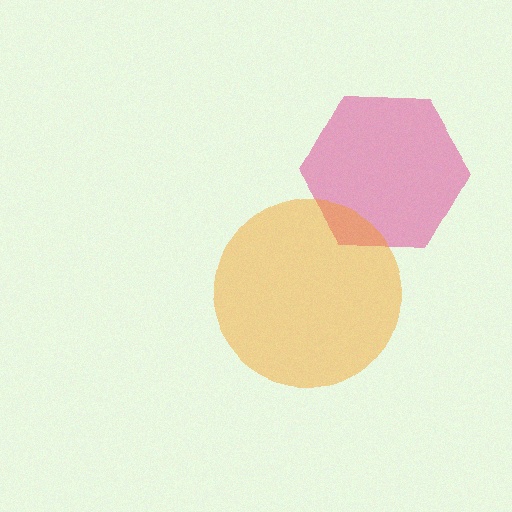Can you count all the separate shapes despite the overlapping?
Yes, there are 2 separate shapes.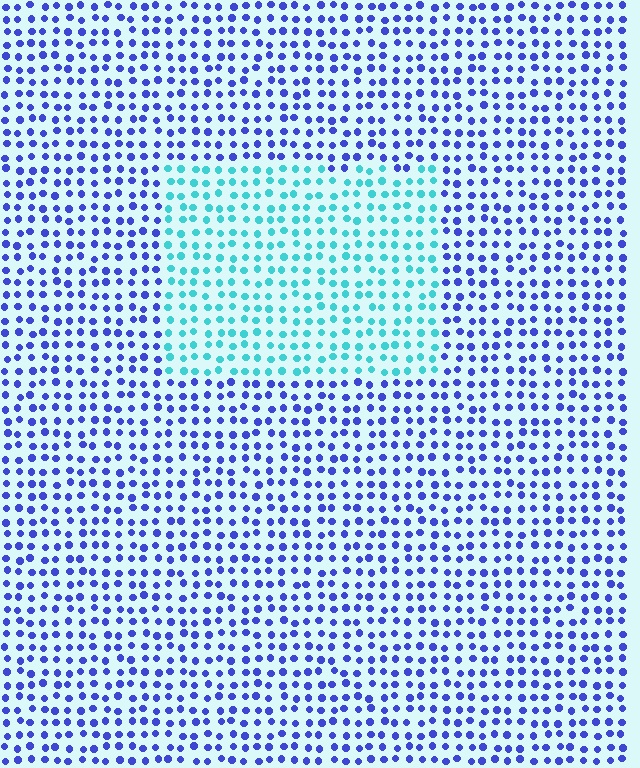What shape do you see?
I see a rectangle.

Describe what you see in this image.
The image is filled with small blue elements in a uniform arrangement. A rectangle-shaped region is visible where the elements are tinted to a slightly different hue, forming a subtle color boundary.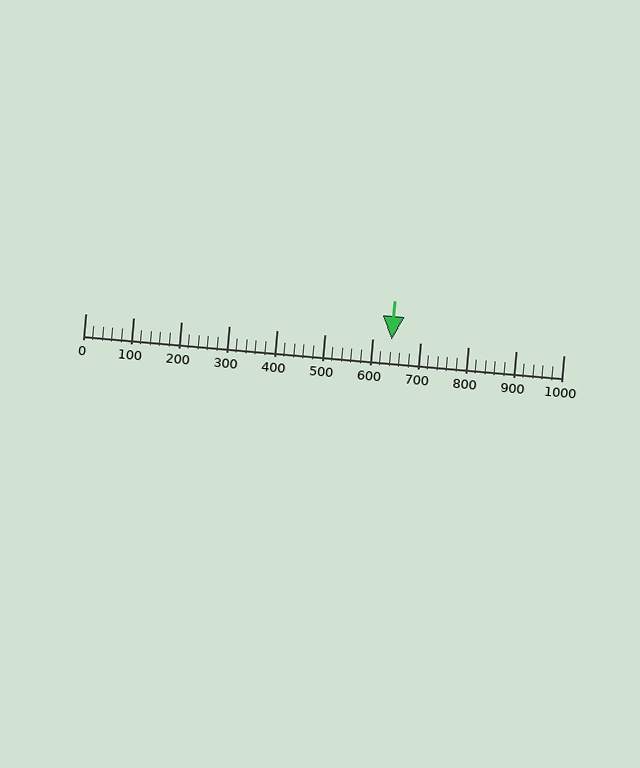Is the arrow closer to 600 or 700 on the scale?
The arrow is closer to 600.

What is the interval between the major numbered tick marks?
The major tick marks are spaced 100 units apart.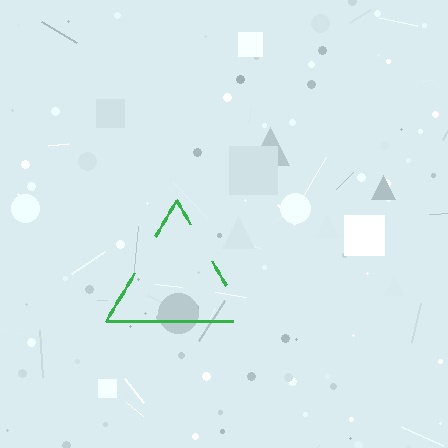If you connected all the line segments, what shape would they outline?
They would outline a triangle.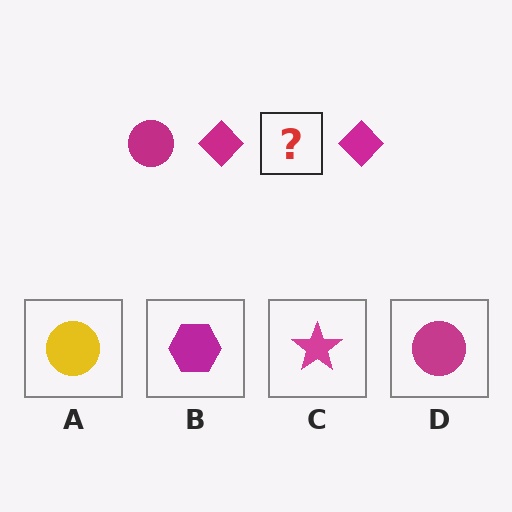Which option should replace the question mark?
Option D.